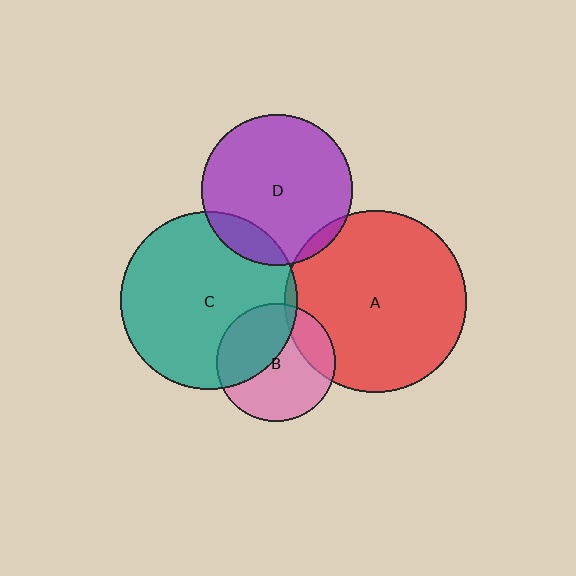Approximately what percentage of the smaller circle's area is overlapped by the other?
Approximately 5%.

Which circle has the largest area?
Circle A (red).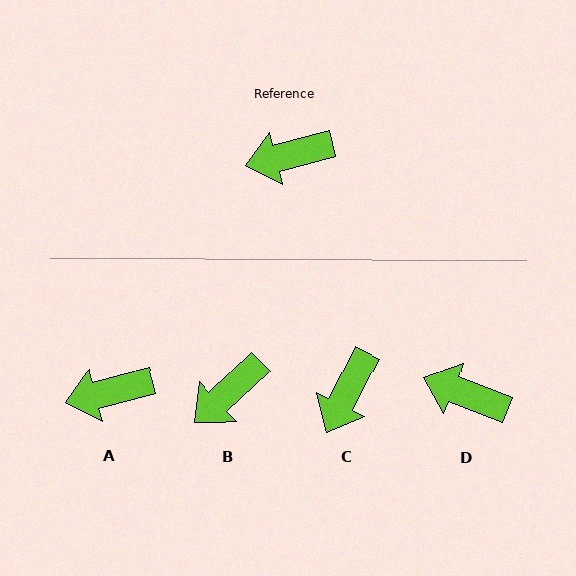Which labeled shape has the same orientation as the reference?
A.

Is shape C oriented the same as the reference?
No, it is off by about 49 degrees.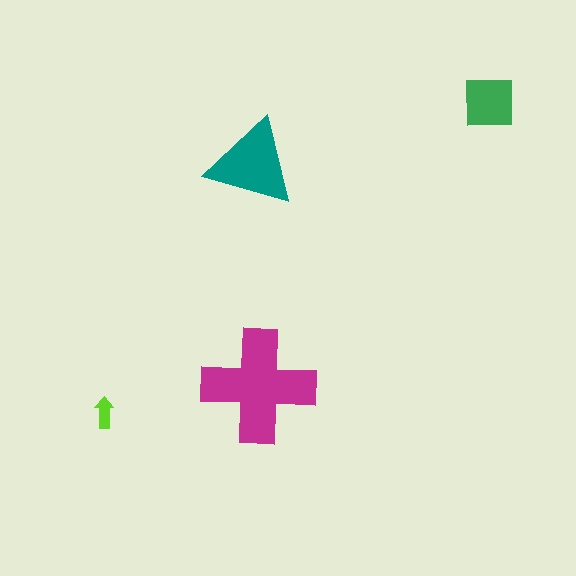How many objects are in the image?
There are 4 objects in the image.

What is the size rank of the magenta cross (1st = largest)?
1st.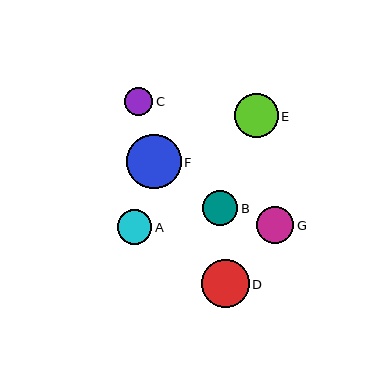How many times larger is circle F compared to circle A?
Circle F is approximately 1.6 times the size of circle A.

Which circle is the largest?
Circle F is the largest with a size of approximately 55 pixels.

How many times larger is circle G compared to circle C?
Circle G is approximately 1.3 times the size of circle C.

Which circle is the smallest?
Circle C is the smallest with a size of approximately 28 pixels.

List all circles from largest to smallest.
From largest to smallest: F, D, E, G, B, A, C.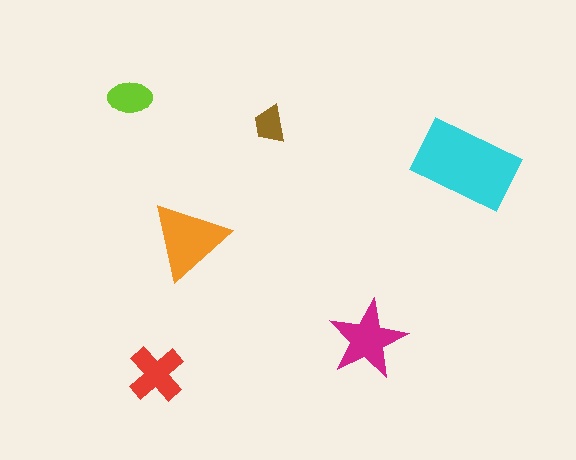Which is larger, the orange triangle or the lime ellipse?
The orange triangle.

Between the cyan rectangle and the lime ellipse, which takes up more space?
The cyan rectangle.